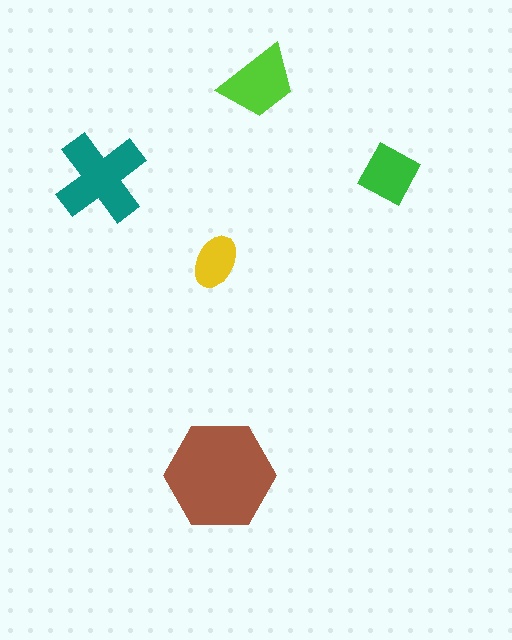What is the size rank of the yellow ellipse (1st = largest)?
5th.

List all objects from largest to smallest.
The brown hexagon, the teal cross, the lime trapezoid, the green diamond, the yellow ellipse.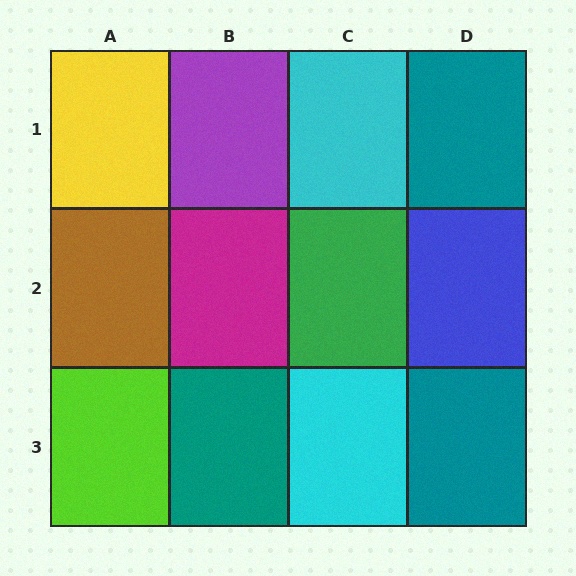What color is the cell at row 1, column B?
Purple.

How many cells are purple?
1 cell is purple.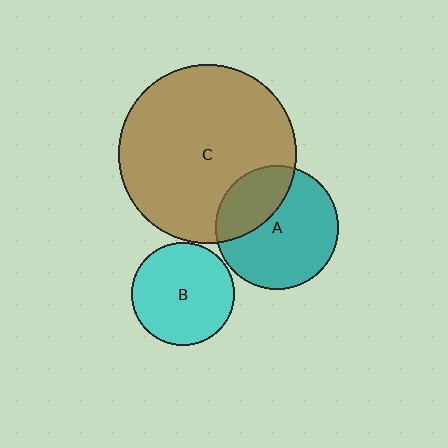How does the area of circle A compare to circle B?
Approximately 1.4 times.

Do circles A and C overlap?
Yes.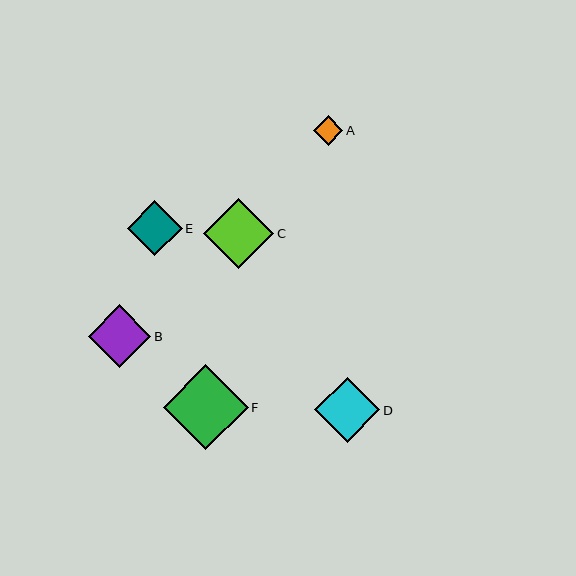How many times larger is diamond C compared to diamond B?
Diamond C is approximately 1.1 times the size of diamond B.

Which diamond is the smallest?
Diamond A is the smallest with a size of approximately 30 pixels.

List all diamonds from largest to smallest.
From largest to smallest: F, C, D, B, E, A.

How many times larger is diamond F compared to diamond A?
Diamond F is approximately 2.9 times the size of diamond A.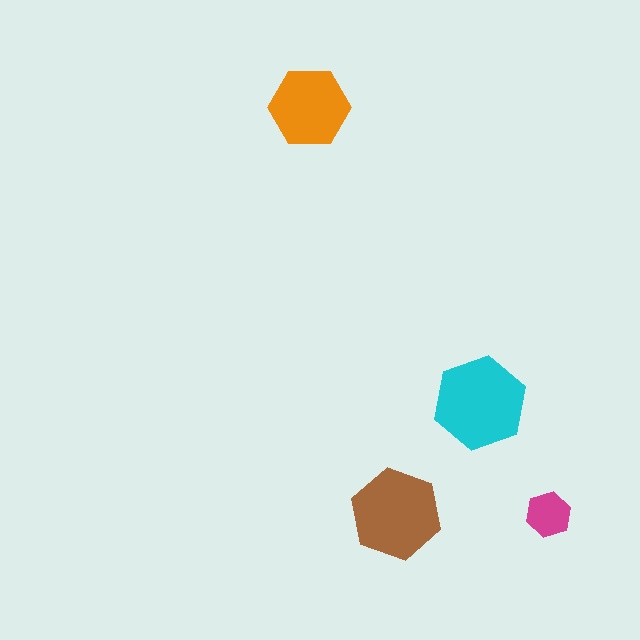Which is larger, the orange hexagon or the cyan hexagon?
The cyan one.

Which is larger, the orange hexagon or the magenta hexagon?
The orange one.